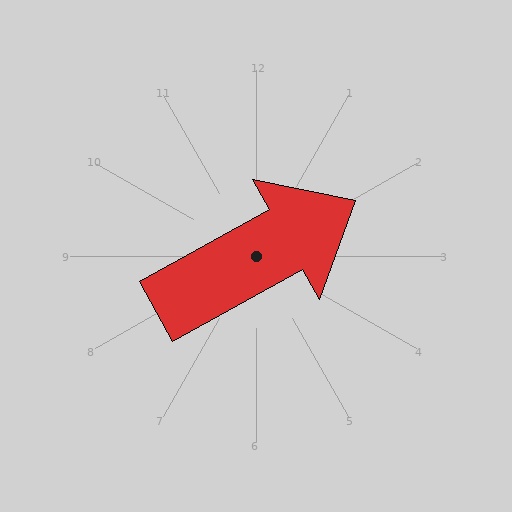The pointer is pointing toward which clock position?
Roughly 2 o'clock.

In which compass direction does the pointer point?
Northeast.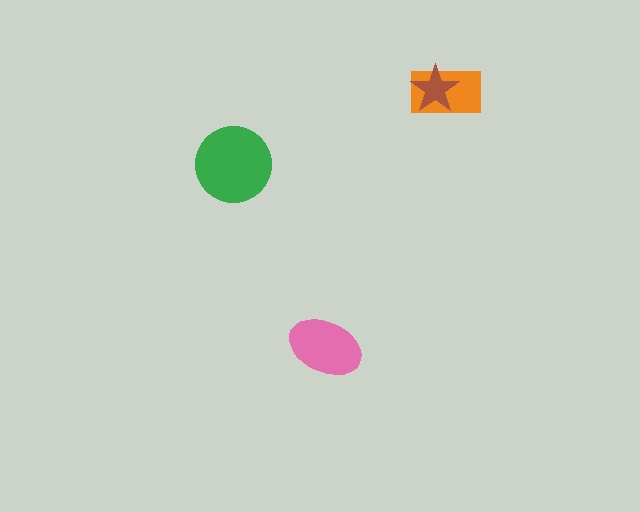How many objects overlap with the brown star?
1 object overlaps with the brown star.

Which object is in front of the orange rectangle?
The brown star is in front of the orange rectangle.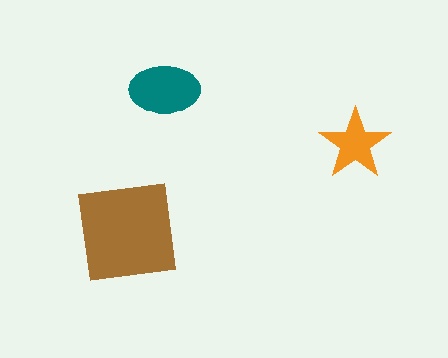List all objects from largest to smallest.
The brown square, the teal ellipse, the orange star.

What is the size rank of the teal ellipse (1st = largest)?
2nd.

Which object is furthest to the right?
The orange star is rightmost.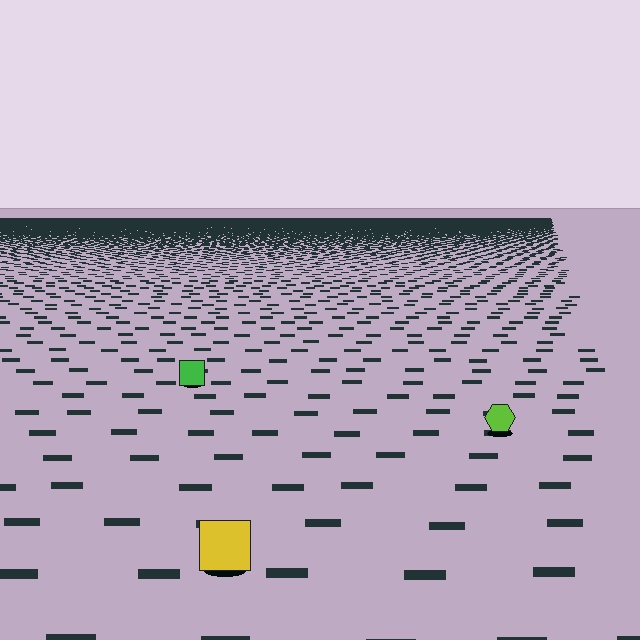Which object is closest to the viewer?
The yellow square is closest. The texture marks near it are larger and more spread out.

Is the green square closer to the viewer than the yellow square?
No. The yellow square is closer — you can tell from the texture gradient: the ground texture is coarser near it.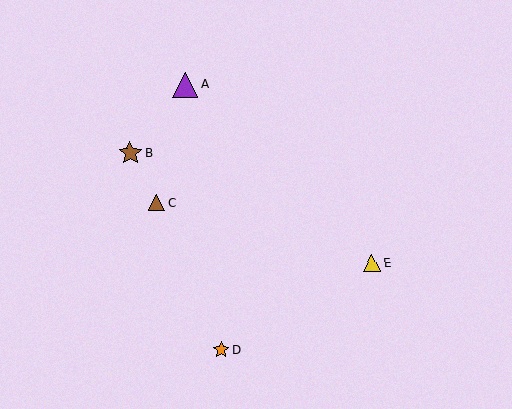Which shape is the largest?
The purple triangle (labeled A) is the largest.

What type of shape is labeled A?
Shape A is a purple triangle.